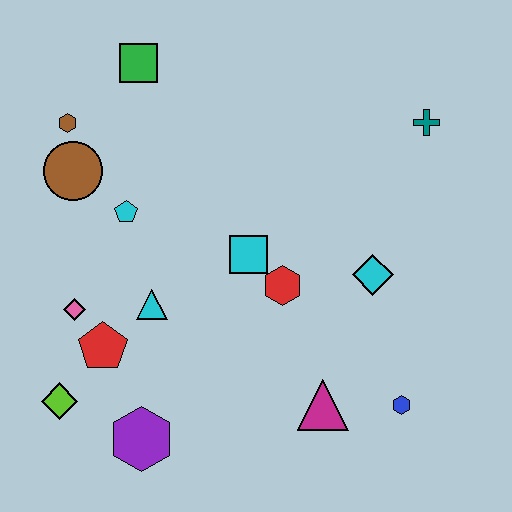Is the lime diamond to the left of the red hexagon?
Yes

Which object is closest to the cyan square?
The red hexagon is closest to the cyan square.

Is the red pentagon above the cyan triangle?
No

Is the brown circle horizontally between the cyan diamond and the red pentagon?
No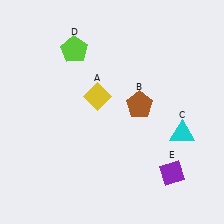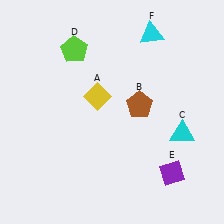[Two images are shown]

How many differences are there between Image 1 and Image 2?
There is 1 difference between the two images.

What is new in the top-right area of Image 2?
A cyan triangle (F) was added in the top-right area of Image 2.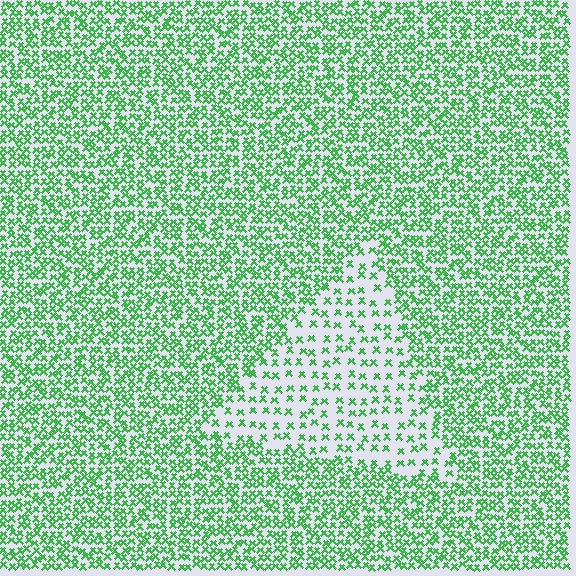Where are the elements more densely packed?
The elements are more densely packed outside the triangle boundary.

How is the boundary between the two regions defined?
The boundary is defined by a change in element density (approximately 2.3x ratio). All elements are the same color, size, and shape.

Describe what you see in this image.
The image contains small green elements arranged at two different densities. A triangle-shaped region is visible where the elements are less densely packed than the surrounding area.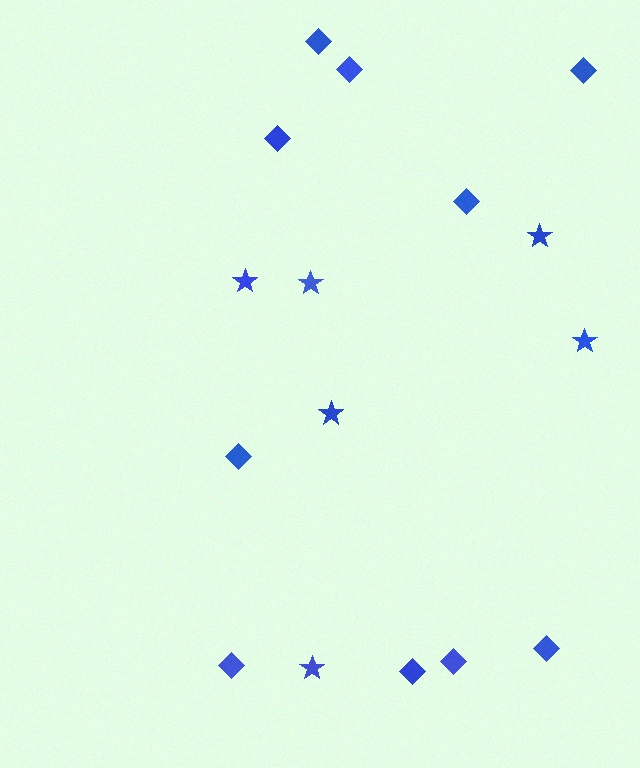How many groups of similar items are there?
There are 2 groups: one group of diamonds (10) and one group of stars (6).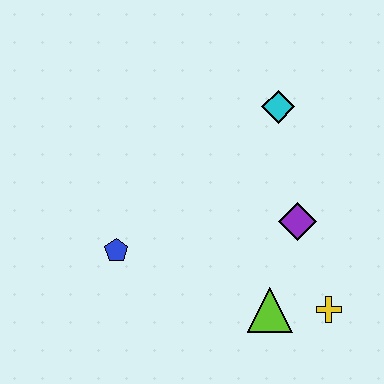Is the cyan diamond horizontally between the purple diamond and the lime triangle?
Yes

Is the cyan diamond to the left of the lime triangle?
No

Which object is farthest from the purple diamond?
The blue pentagon is farthest from the purple diamond.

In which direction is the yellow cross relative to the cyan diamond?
The yellow cross is below the cyan diamond.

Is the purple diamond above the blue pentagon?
Yes